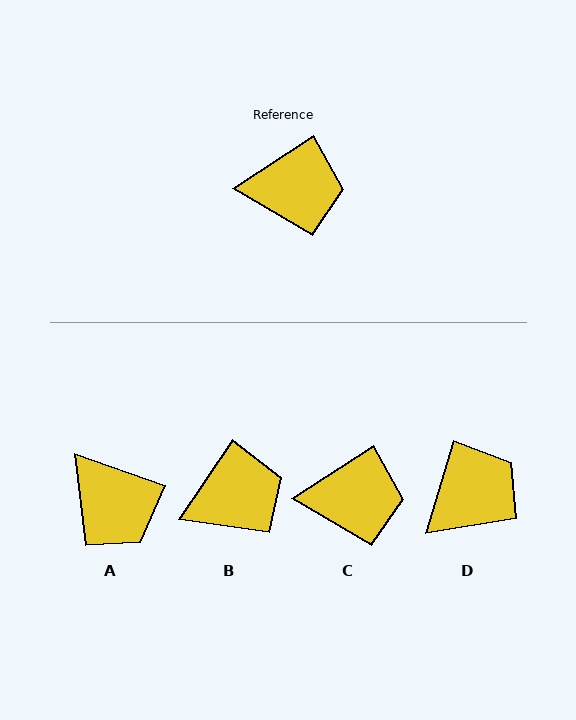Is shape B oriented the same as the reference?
No, it is off by about 23 degrees.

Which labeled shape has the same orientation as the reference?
C.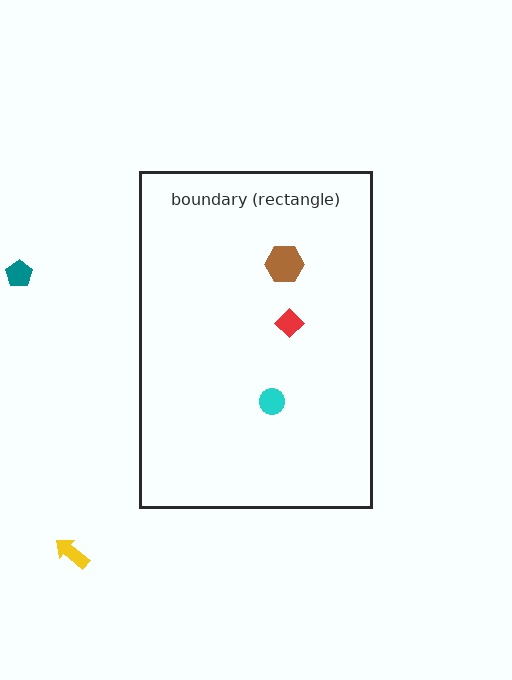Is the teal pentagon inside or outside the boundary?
Outside.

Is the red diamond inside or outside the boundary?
Inside.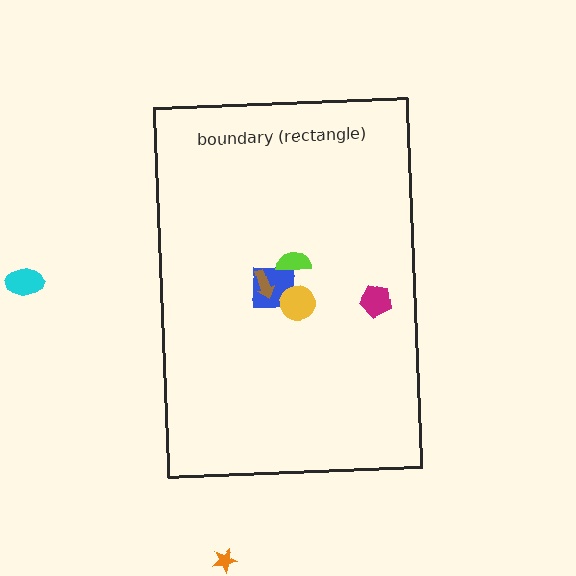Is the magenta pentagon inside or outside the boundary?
Inside.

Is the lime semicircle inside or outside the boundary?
Inside.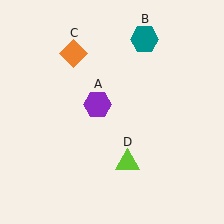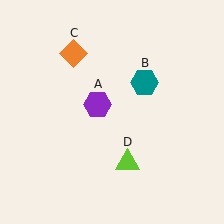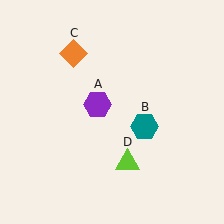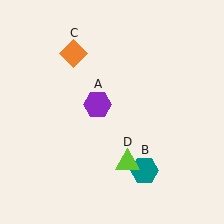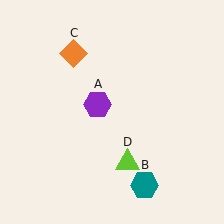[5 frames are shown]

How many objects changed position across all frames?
1 object changed position: teal hexagon (object B).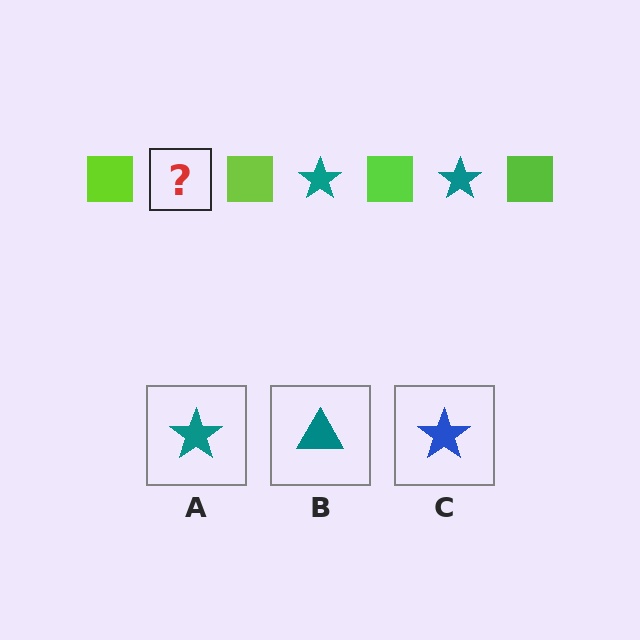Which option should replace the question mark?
Option A.